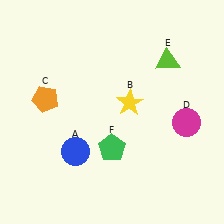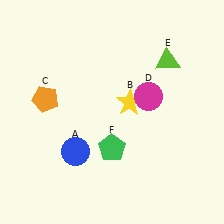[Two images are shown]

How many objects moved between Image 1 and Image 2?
1 object moved between the two images.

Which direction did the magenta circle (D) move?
The magenta circle (D) moved left.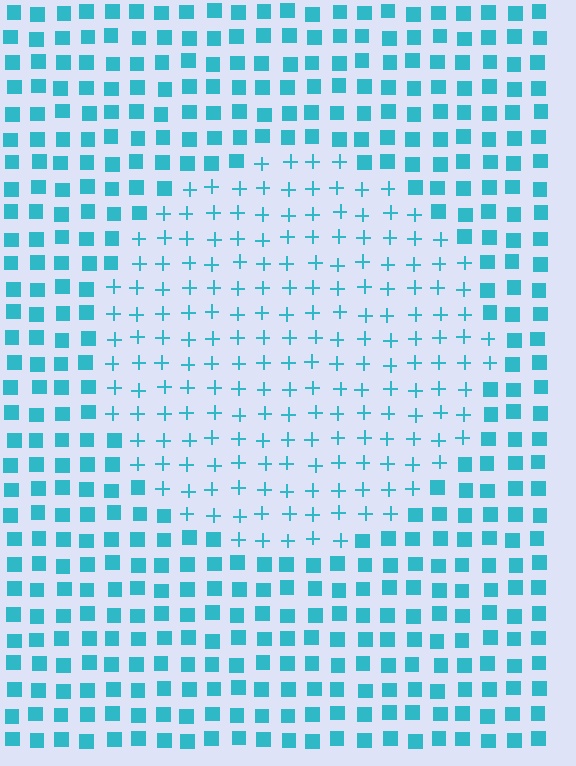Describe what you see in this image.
The image is filled with small cyan elements arranged in a uniform grid. A circle-shaped region contains plus signs, while the surrounding area contains squares. The boundary is defined purely by the change in element shape.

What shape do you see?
I see a circle.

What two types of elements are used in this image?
The image uses plus signs inside the circle region and squares outside it.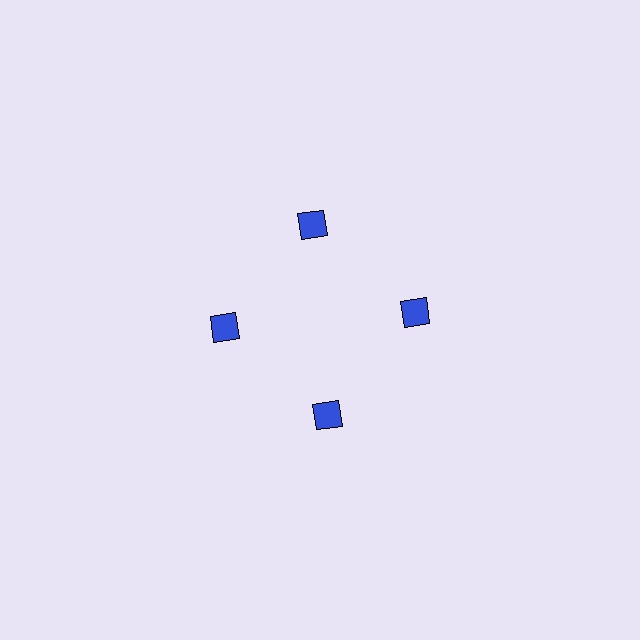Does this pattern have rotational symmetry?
Yes, this pattern has 4-fold rotational symmetry. It looks the same after rotating 90 degrees around the center.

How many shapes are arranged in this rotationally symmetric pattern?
There are 4 shapes, arranged in 4 groups of 1.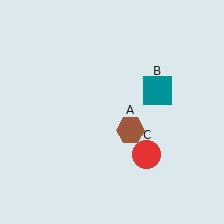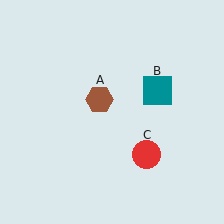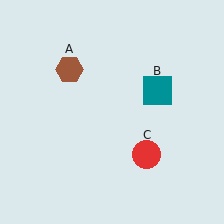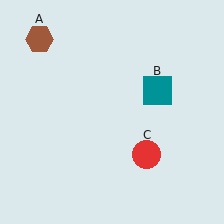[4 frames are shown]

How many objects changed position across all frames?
1 object changed position: brown hexagon (object A).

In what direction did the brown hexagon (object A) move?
The brown hexagon (object A) moved up and to the left.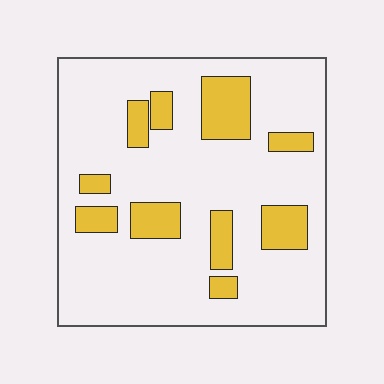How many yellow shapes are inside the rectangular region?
10.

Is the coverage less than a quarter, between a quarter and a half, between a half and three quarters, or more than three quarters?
Less than a quarter.